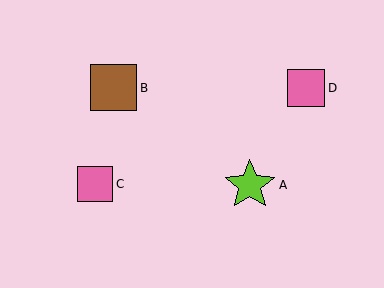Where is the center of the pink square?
The center of the pink square is at (95, 184).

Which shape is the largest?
The lime star (labeled A) is the largest.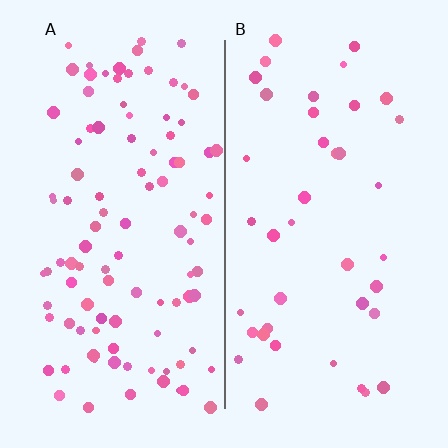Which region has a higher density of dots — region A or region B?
A (the left).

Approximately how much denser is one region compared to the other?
Approximately 2.4× — region A over region B.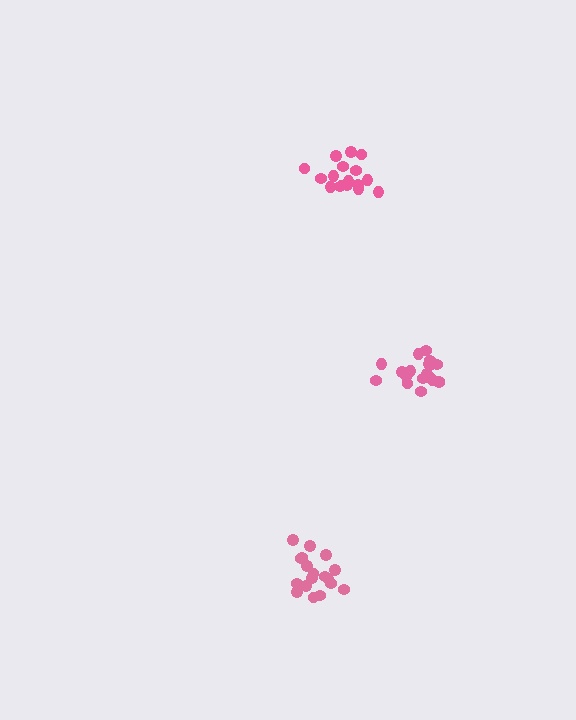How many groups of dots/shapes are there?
There are 3 groups.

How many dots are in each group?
Group 1: 18 dots, Group 2: 19 dots, Group 3: 17 dots (54 total).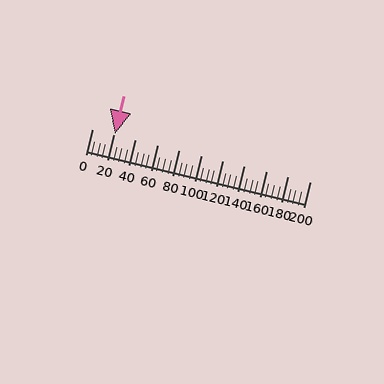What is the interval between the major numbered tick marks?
The major tick marks are spaced 20 units apart.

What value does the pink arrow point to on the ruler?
The pink arrow points to approximately 21.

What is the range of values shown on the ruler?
The ruler shows values from 0 to 200.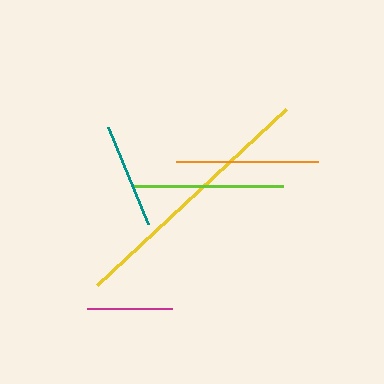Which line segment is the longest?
The yellow line is the longest at approximately 258 pixels.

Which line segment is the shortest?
The magenta line is the shortest at approximately 84 pixels.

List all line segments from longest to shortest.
From longest to shortest: yellow, lime, orange, teal, magenta.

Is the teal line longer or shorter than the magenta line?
The teal line is longer than the magenta line.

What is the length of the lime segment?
The lime segment is approximately 150 pixels long.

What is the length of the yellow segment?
The yellow segment is approximately 258 pixels long.